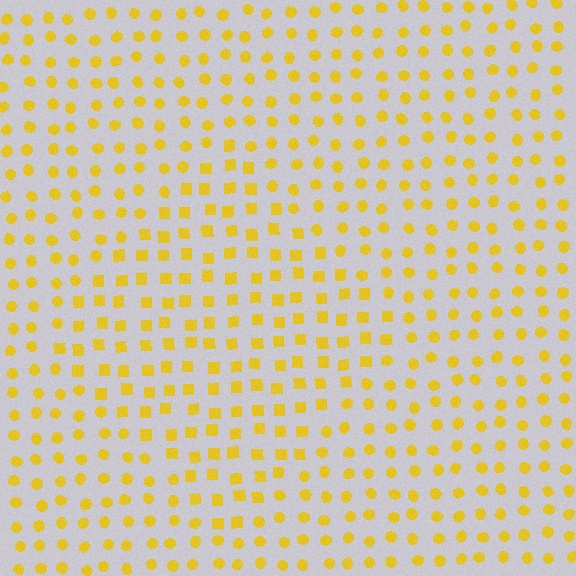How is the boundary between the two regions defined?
The boundary is defined by a change in element shape: squares inside vs. circles outside. All elements share the same color and spacing.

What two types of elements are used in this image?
The image uses squares inside the diamond region and circles outside it.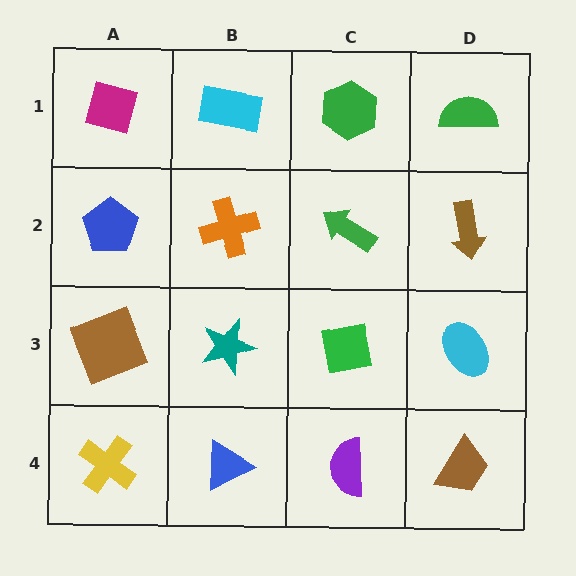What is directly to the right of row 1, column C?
A green semicircle.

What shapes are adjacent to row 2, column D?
A green semicircle (row 1, column D), a cyan ellipse (row 3, column D), a green arrow (row 2, column C).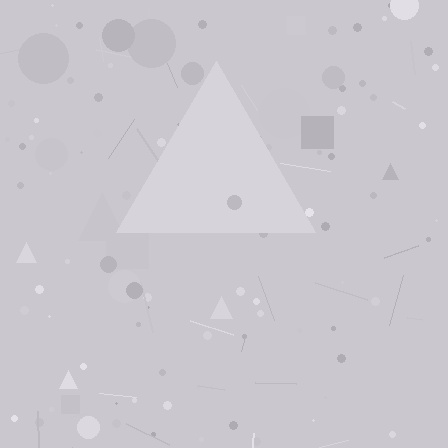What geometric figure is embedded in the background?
A triangle is embedded in the background.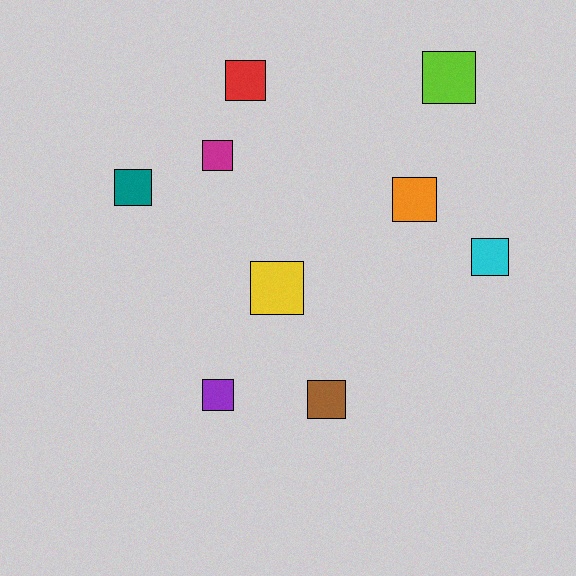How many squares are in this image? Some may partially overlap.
There are 9 squares.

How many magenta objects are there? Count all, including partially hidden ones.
There is 1 magenta object.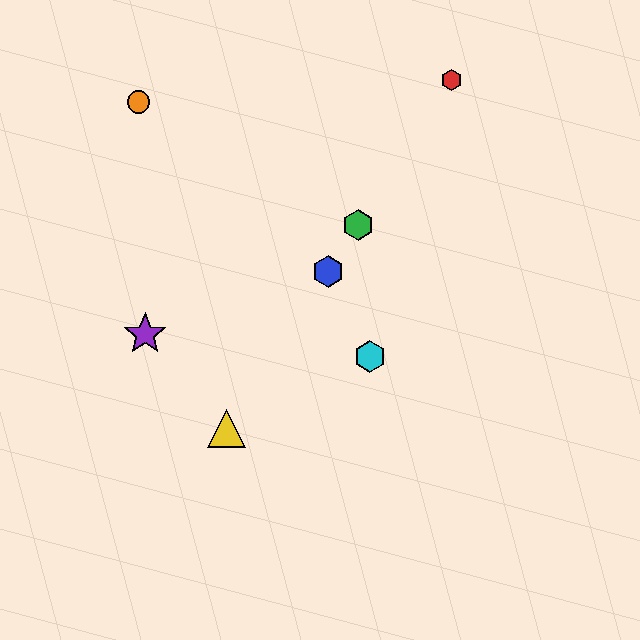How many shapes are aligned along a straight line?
4 shapes (the red hexagon, the blue hexagon, the green hexagon, the yellow triangle) are aligned along a straight line.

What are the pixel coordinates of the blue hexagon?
The blue hexagon is at (328, 272).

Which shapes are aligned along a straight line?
The red hexagon, the blue hexagon, the green hexagon, the yellow triangle are aligned along a straight line.